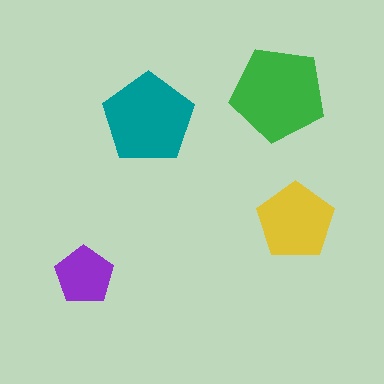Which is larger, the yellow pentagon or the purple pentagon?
The yellow one.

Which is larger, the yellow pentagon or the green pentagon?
The green one.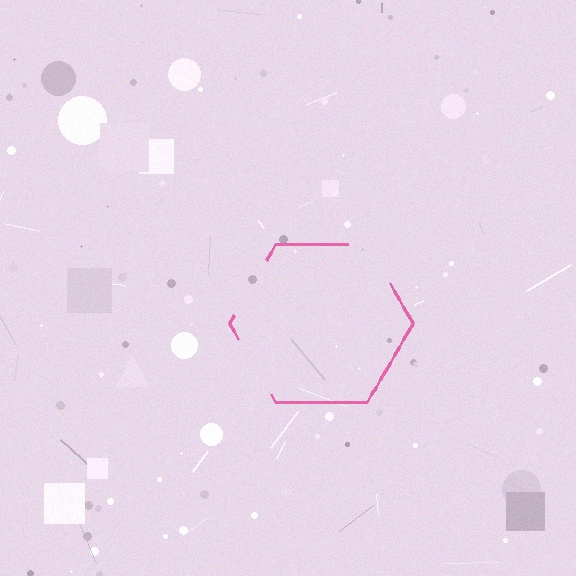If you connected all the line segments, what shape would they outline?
They would outline a hexagon.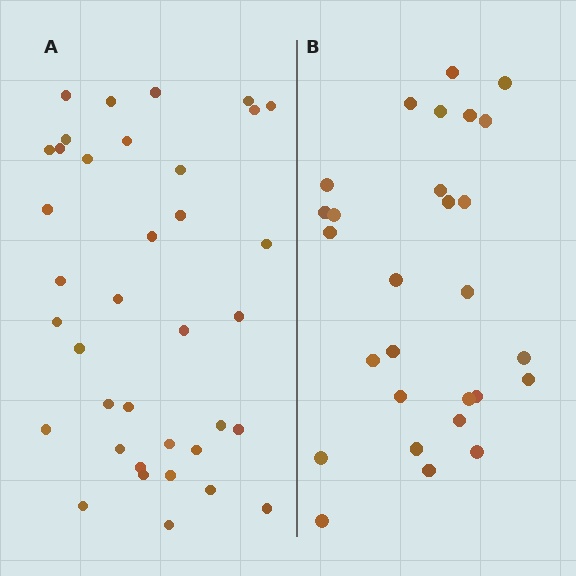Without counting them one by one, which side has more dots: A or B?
Region A (the left region) has more dots.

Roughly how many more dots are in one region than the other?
Region A has roughly 8 or so more dots than region B.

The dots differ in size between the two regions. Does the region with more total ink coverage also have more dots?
No. Region B has more total ink coverage because its dots are larger, but region A actually contains more individual dots. Total area can be misleading — the number of items is what matters here.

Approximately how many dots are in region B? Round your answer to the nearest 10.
About 30 dots. (The exact count is 28, which rounds to 30.)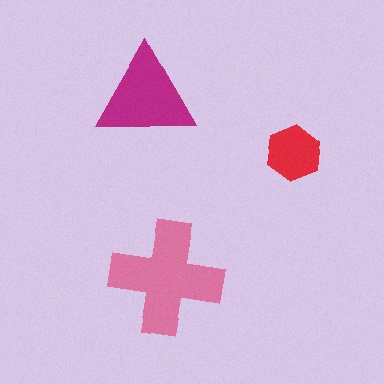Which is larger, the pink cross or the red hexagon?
The pink cross.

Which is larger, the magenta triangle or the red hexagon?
The magenta triangle.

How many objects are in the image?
There are 3 objects in the image.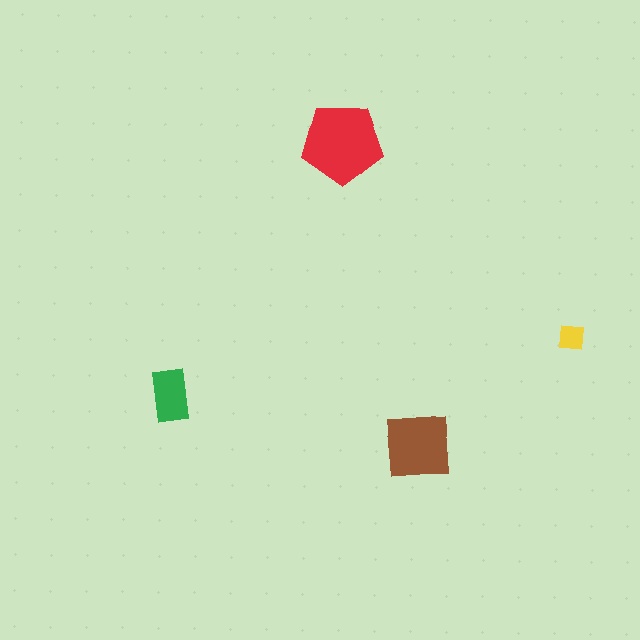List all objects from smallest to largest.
The yellow square, the green rectangle, the brown square, the red pentagon.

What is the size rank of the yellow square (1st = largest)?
4th.